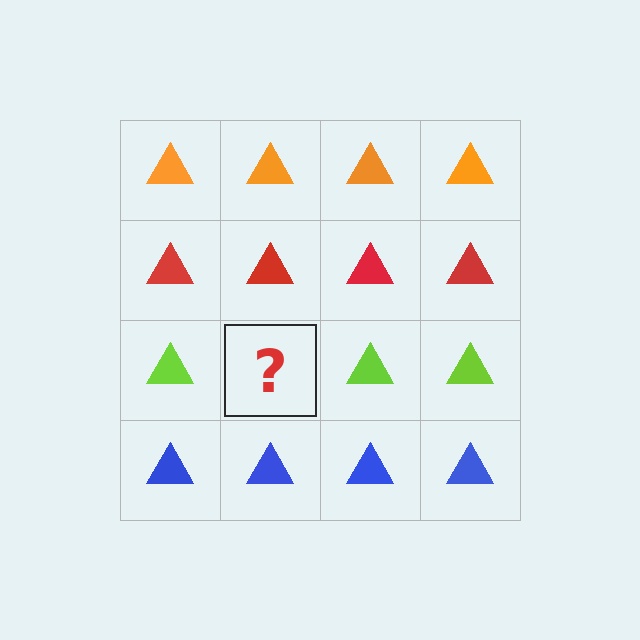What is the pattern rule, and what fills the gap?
The rule is that each row has a consistent color. The gap should be filled with a lime triangle.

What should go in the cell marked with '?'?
The missing cell should contain a lime triangle.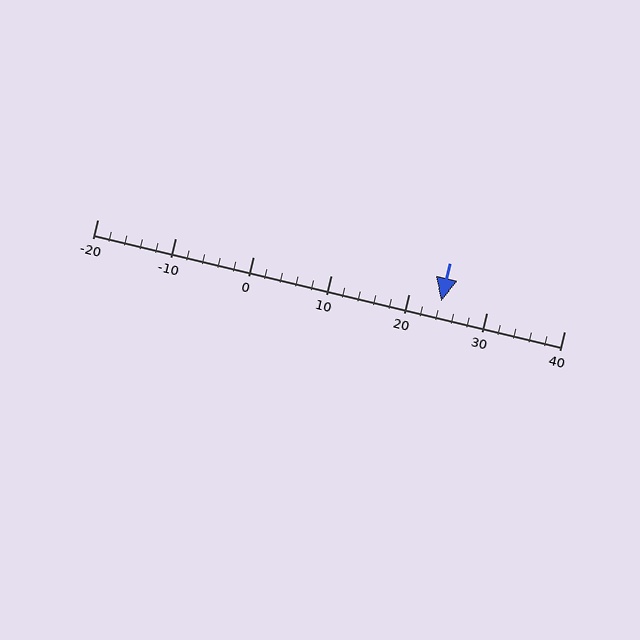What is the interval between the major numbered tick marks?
The major tick marks are spaced 10 units apart.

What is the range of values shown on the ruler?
The ruler shows values from -20 to 40.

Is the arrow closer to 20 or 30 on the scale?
The arrow is closer to 20.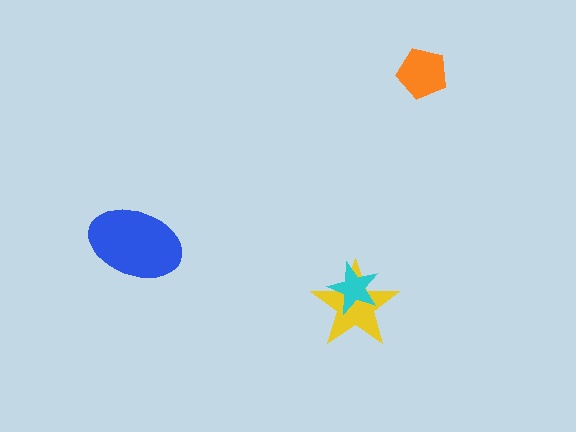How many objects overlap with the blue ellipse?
0 objects overlap with the blue ellipse.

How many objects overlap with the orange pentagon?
0 objects overlap with the orange pentagon.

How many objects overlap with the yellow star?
1 object overlaps with the yellow star.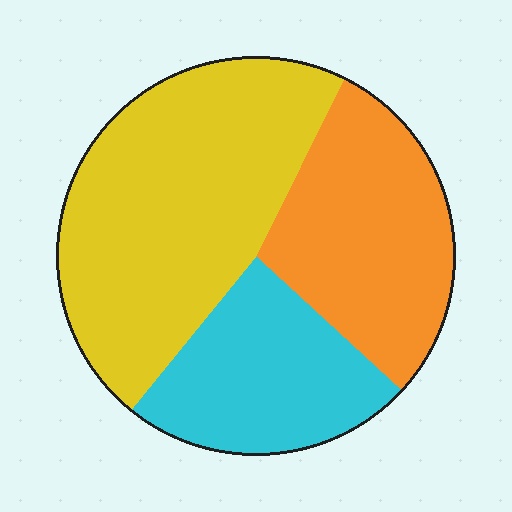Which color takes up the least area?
Cyan, at roughly 25%.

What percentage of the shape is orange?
Orange covers about 30% of the shape.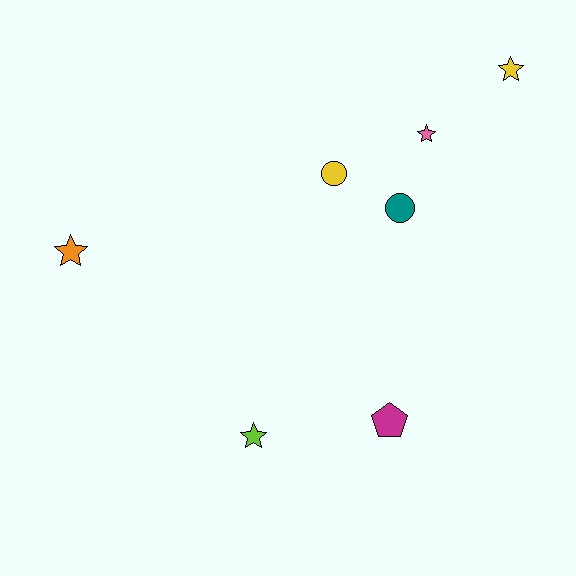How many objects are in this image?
There are 7 objects.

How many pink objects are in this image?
There is 1 pink object.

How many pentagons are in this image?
There is 1 pentagon.